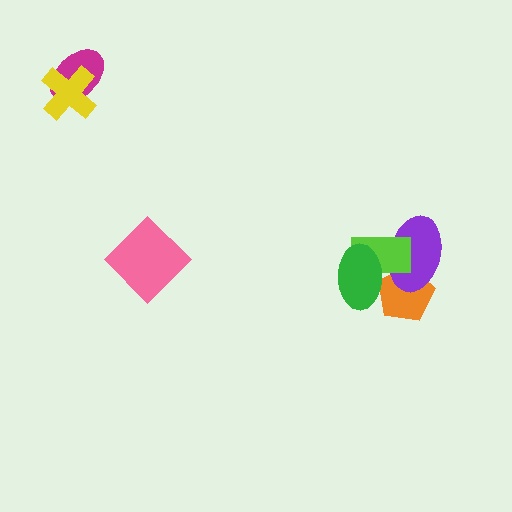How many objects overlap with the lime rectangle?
3 objects overlap with the lime rectangle.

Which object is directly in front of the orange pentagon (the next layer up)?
The purple ellipse is directly in front of the orange pentagon.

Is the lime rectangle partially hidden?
Yes, it is partially covered by another shape.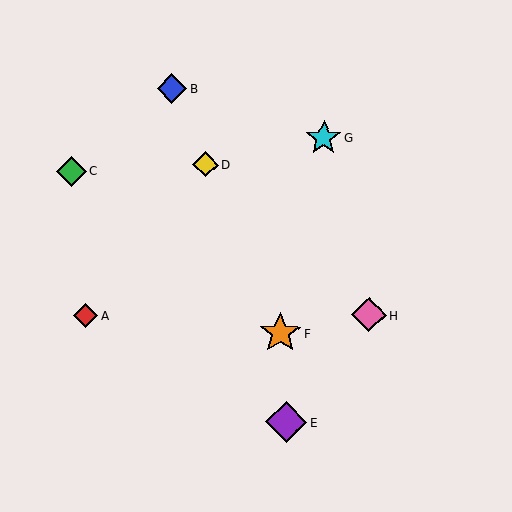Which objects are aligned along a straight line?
Objects B, D, F are aligned along a straight line.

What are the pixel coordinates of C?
Object C is at (71, 171).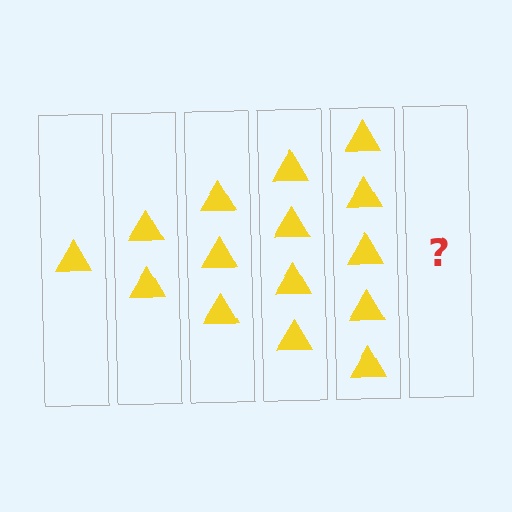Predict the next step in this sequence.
The next step is 6 triangles.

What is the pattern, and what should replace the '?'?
The pattern is that each step adds one more triangle. The '?' should be 6 triangles.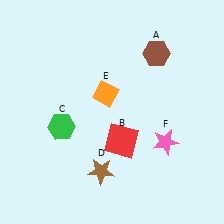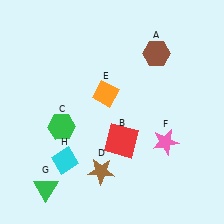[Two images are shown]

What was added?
A green triangle (G), a cyan diamond (H) were added in Image 2.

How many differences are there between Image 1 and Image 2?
There are 2 differences between the two images.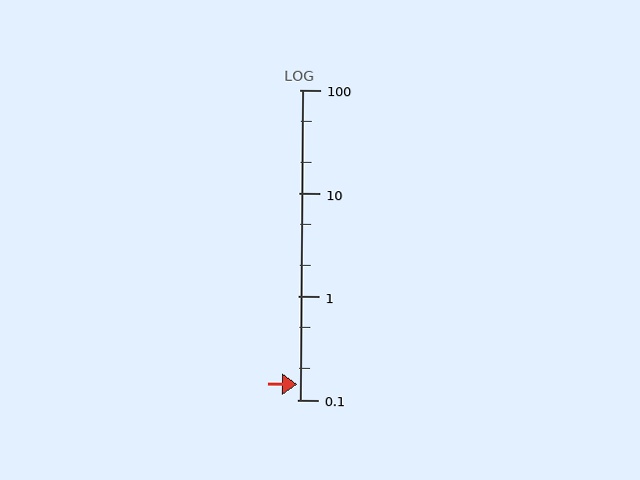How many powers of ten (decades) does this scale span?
The scale spans 3 decades, from 0.1 to 100.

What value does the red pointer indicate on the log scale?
The pointer indicates approximately 0.14.